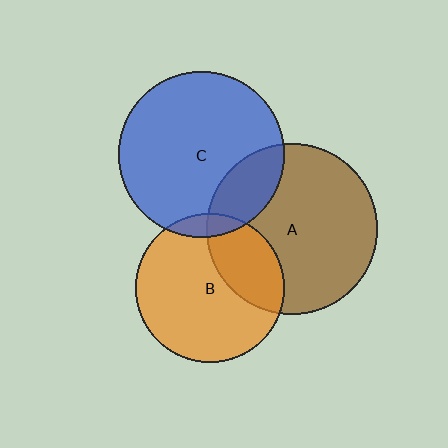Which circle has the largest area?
Circle A (brown).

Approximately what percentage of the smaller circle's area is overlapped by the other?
Approximately 20%.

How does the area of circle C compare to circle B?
Approximately 1.2 times.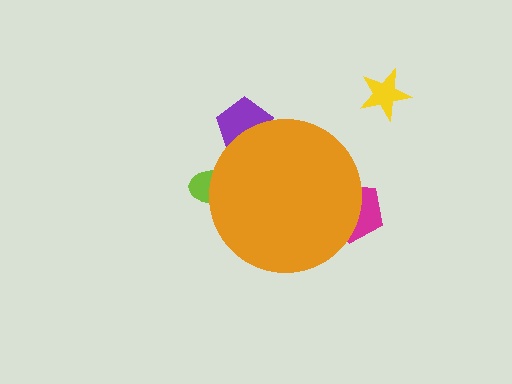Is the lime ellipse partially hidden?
Yes, the lime ellipse is partially hidden behind the orange circle.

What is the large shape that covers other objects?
An orange circle.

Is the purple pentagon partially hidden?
Yes, the purple pentagon is partially hidden behind the orange circle.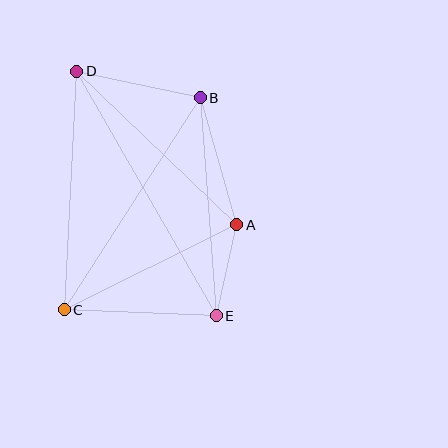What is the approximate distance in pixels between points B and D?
The distance between B and D is approximately 126 pixels.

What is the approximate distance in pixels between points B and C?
The distance between B and C is approximately 252 pixels.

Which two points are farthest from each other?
Points D and E are farthest from each other.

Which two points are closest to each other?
Points A and E are closest to each other.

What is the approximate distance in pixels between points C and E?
The distance between C and E is approximately 152 pixels.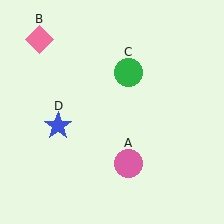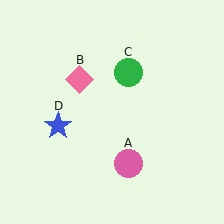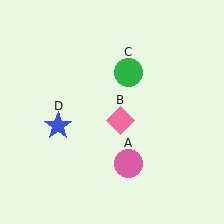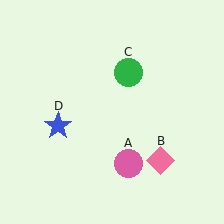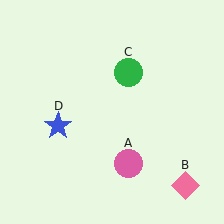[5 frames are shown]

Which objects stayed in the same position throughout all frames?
Pink circle (object A) and green circle (object C) and blue star (object D) remained stationary.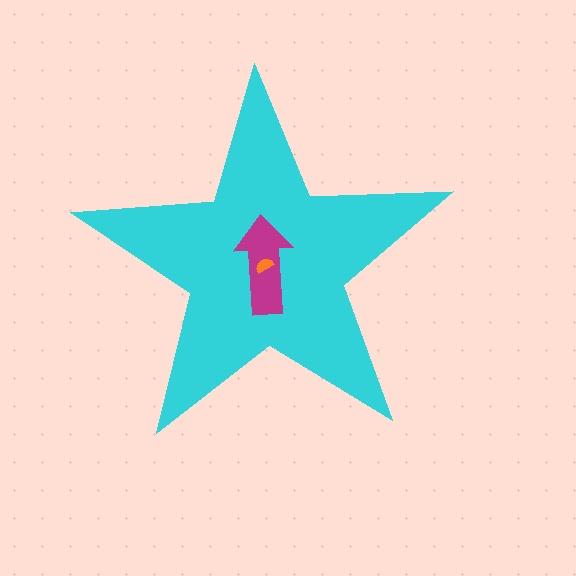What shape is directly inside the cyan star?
The magenta arrow.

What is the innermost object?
The orange semicircle.